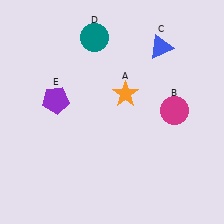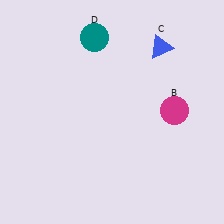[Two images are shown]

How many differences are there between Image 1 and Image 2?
There are 2 differences between the two images.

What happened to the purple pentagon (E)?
The purple pentagon (E) was removed in Image 2. It was in the top-left area of Image 1.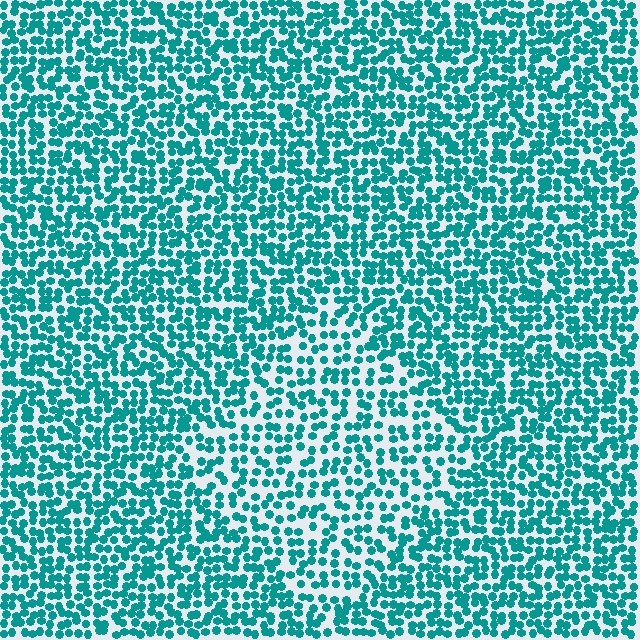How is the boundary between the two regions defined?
The boundary is defined by a change in element density (approximately 1.5x ratio). All elements are the same color, size, and shape.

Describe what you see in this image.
The image contains small teal elements arranged at two different densities. A diamond-shaped region is visible where the elements are less densely packed than the surrounding area.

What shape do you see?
I see a diamond.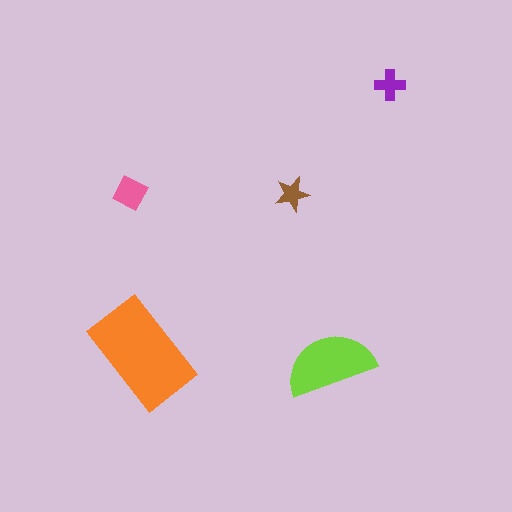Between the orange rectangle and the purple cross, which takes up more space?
The orange rectangle.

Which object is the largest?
The orange rectangle.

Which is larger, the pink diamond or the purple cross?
The pink diamond.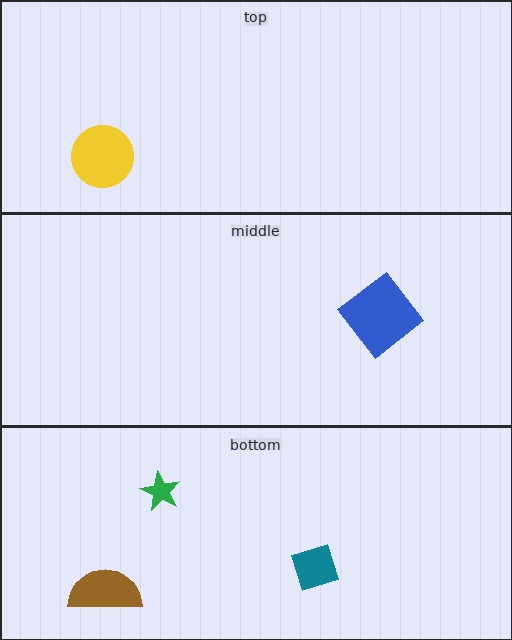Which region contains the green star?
The bottom region.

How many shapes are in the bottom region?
3.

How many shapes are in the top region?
1.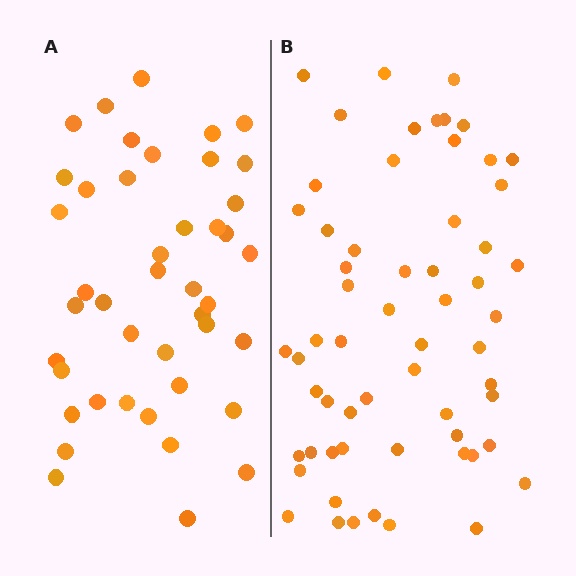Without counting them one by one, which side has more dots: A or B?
Region B (the right region) has more dots.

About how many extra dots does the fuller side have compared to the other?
Region B has approximately 15 more dots than region A.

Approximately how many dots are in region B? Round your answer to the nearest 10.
About 60 dots.